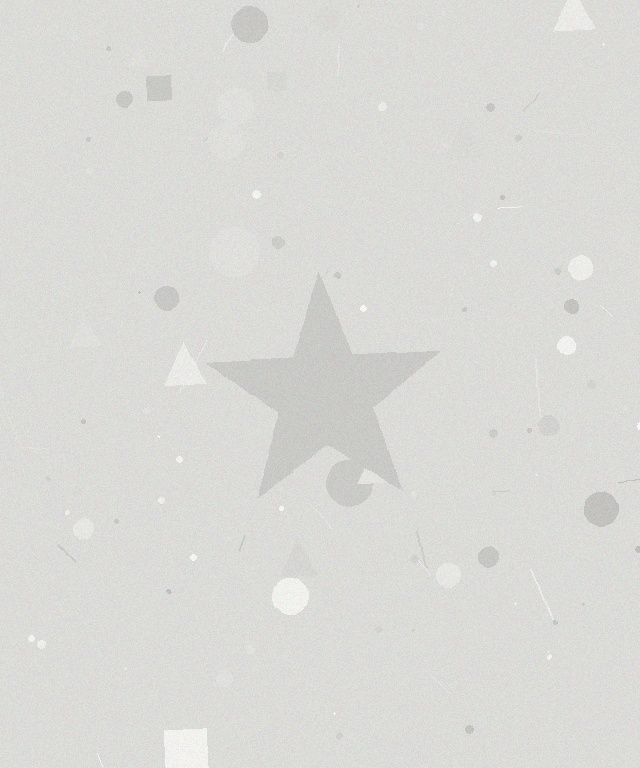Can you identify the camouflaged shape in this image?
The camouflaged shape is a star.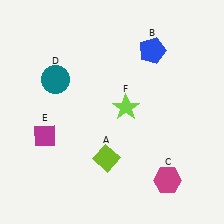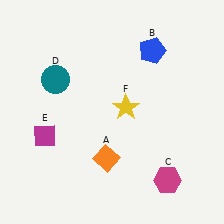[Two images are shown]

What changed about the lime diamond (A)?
In Image 1, A is lime. In Image 2, it changed to orange.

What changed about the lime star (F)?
In Image 1, F is lime. In Image 2, it changed to yellow.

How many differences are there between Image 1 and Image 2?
There are 2 differences between the two images.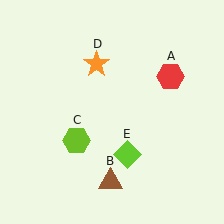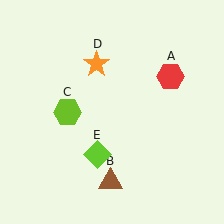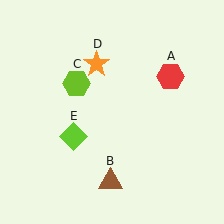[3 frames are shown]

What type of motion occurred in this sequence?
The lime hexagon (object C), lime diamond (object E) rotated clockwise around the center of the scene.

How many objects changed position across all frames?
2 objects changed position: lime hexagon (object C), lime diamond (object E).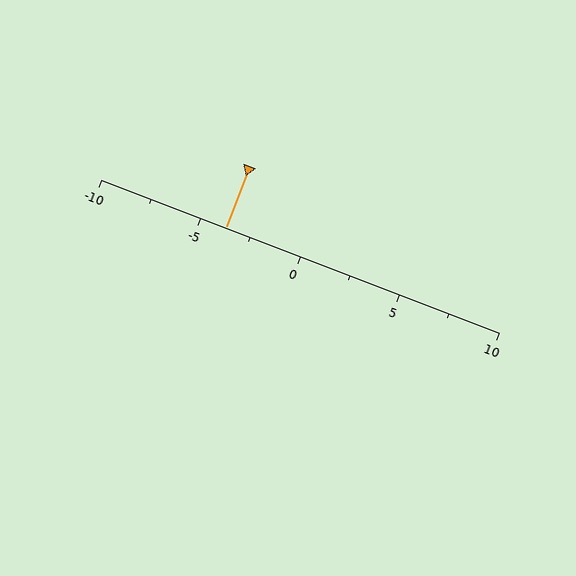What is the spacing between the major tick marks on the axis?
The major ticks are spaced 5 apart.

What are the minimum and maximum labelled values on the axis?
The axis runs from -10 to 10.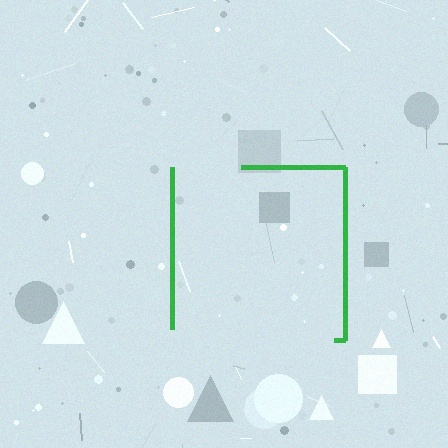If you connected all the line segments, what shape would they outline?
They would outline a square.